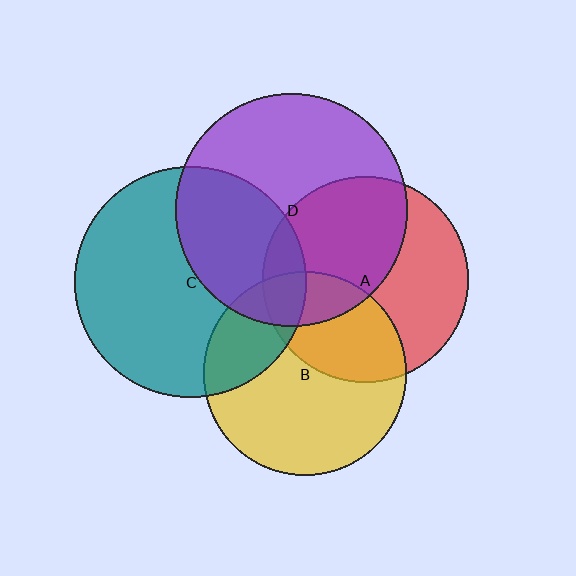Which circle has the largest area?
Circle D (purple).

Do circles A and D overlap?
Yes.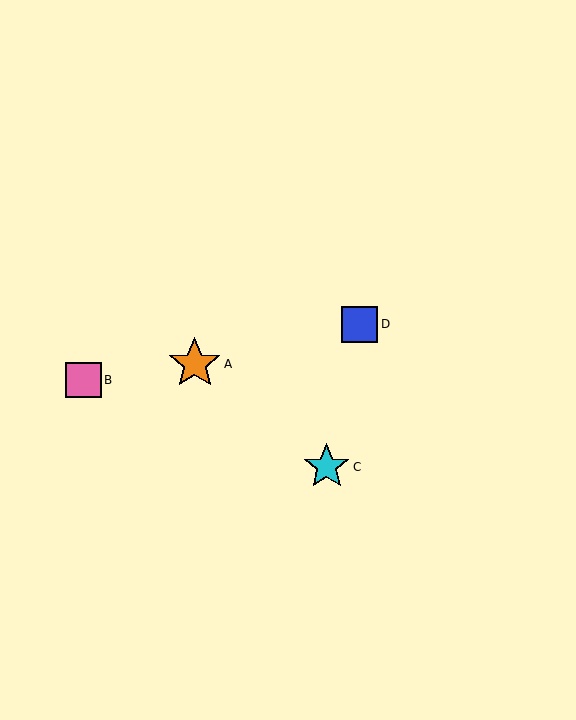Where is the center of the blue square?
The center of the blue square is at (360, 324).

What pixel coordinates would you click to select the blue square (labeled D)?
Click at (360, 324) to select the blue square D.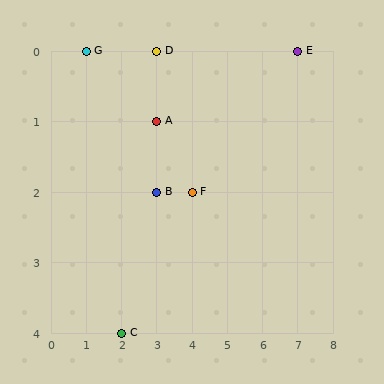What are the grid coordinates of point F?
Point F is at grid coordinates (4, 2).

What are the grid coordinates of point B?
Point B is at grid coordinates (3, 2).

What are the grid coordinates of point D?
Point D is at grid coordinates (3, 0).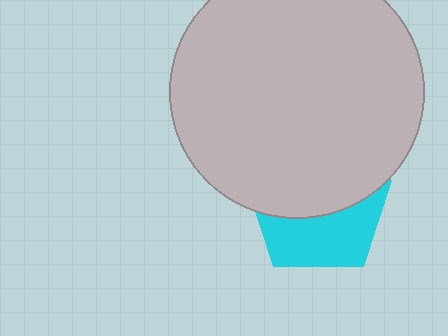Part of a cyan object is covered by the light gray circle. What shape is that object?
It is a pentagon.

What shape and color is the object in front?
The object in front is a light gray circle.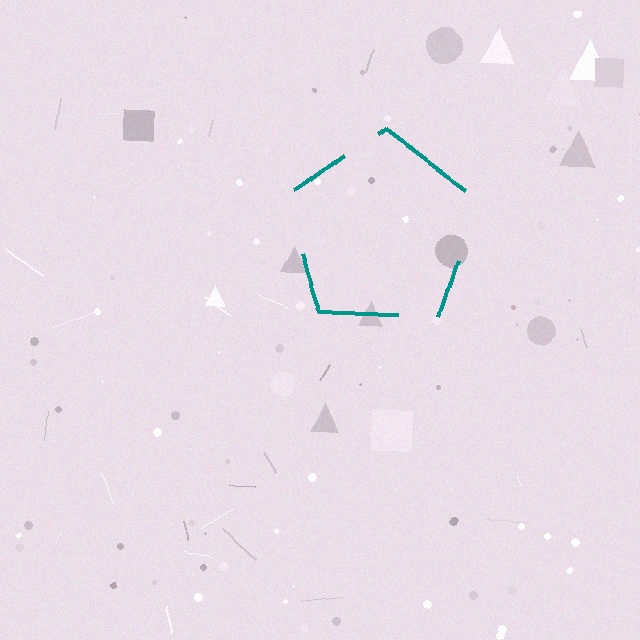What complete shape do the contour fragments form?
The contour fragments form a pentagon.